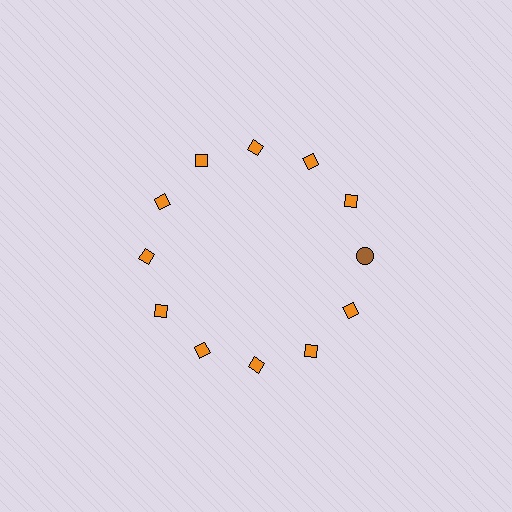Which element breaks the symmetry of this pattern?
The brown circle at roughly the 3 o'clock position breaks the symmetry. All other shapes are orange diamonds.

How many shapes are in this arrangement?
There are 12 shapes arranged in a ring pattern.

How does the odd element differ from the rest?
It differs in both color (brown instead of orange) and shape (circle instead of diamond).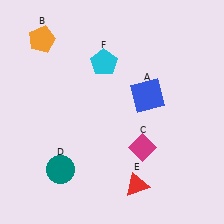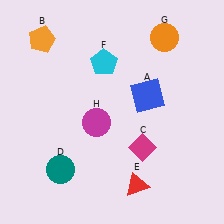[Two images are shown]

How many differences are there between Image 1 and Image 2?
There are 2 differences between the two images.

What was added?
An orange circle (G), a magenta circle (H) were added in Image 2.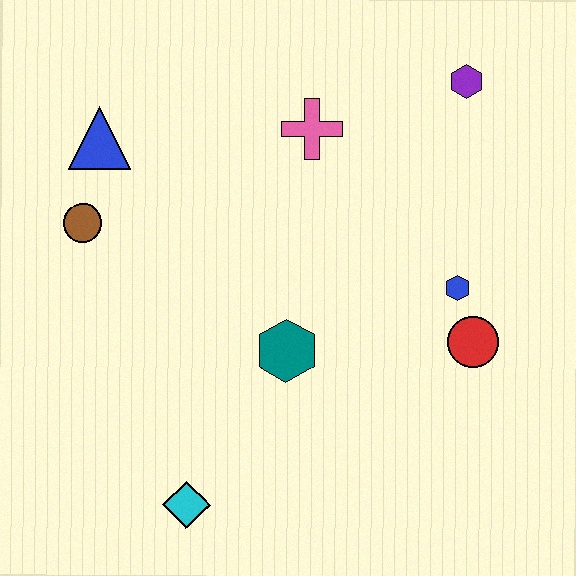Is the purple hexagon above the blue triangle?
Yes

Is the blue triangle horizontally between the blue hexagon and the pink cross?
No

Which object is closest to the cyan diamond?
The teal hexagon is closest to the cyan diamond.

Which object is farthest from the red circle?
The blue triangle is farthest from the red circle.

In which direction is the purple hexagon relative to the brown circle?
The purple hexagon is to the right of the brown circle.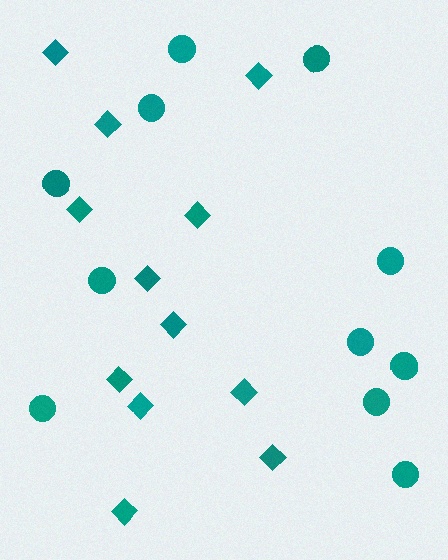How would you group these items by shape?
There are 2 groups: one group of diamonds (12) and one group of circles (11).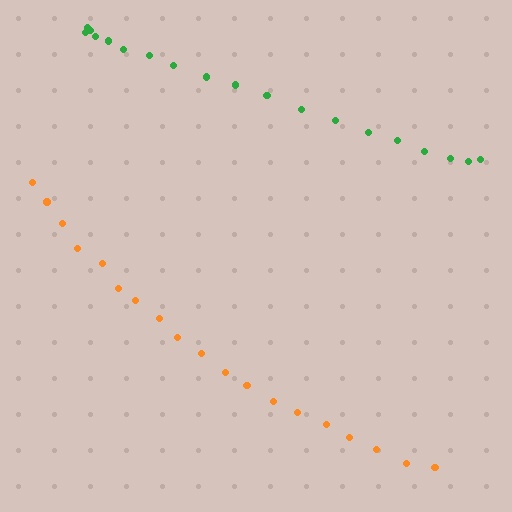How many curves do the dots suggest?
There are 2 distinct paths.